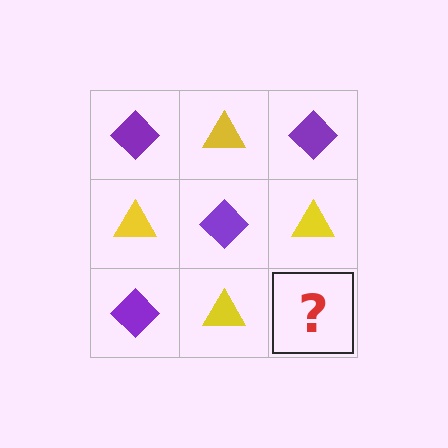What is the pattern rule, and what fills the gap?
The rule is that it alternates purple diamond and yellow triangle in a checkerboard pattern. The gap should be filled with a purple diamond.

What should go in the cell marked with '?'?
The missing cell should contain a purple diamond.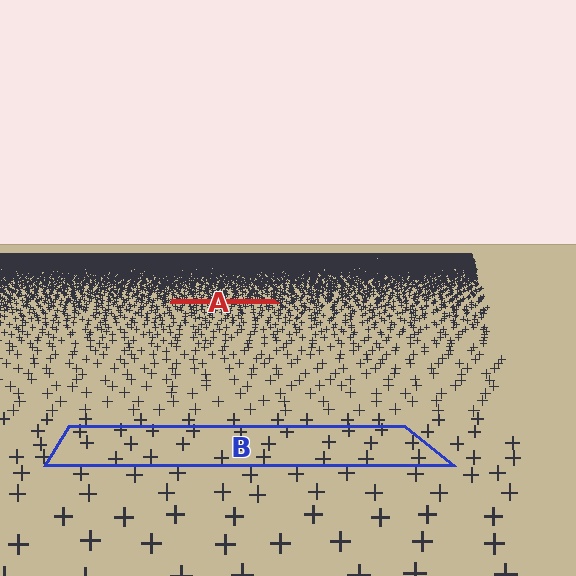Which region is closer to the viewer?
Region B is closer. The texture elements there are larger and more spread out.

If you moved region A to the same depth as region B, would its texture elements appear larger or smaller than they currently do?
They would appear larger. At a closer depth, the same texture elements are projected at a bigger on-screen size.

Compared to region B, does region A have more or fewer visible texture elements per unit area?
Region A has more texture elements per unit area — they are packed more densely because it is farther away.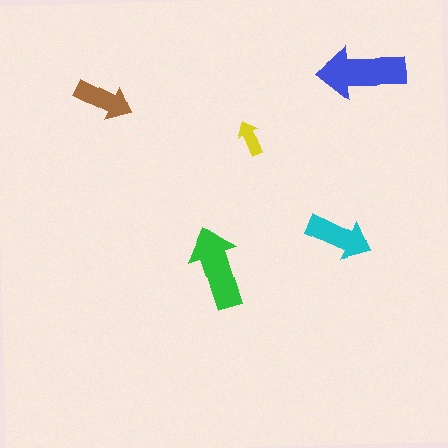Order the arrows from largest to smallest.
the blue one, the green one, the cyan one, the brown one, the yellow one.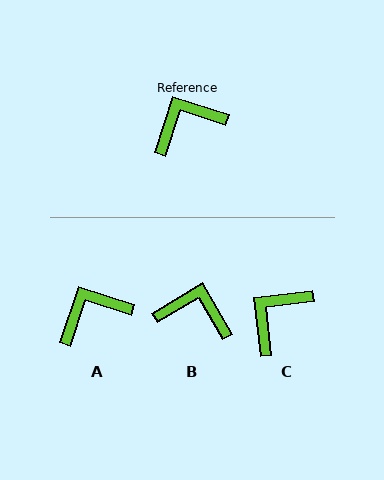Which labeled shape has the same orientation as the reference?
A.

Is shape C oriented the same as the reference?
No, it is off by about 25 degrees.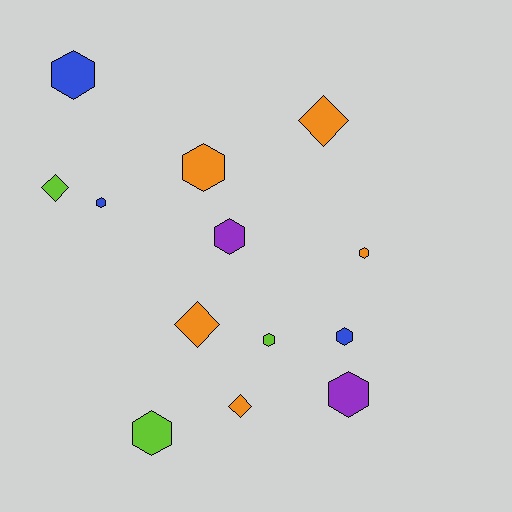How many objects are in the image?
There are 13 objects.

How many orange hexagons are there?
There are 2 orange hexagons.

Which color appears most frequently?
Orange, with 5 objects.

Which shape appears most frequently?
Hexagon, with 9 objects.